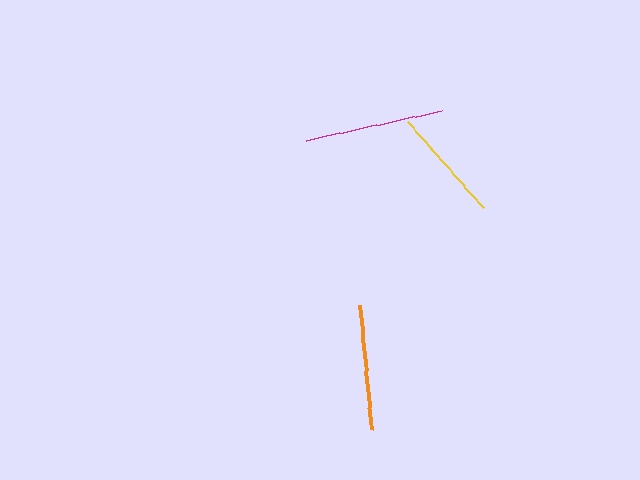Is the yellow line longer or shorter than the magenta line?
The magenta line is longer than the yellow line.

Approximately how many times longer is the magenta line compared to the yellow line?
The magenta line is approximately 1.2 times the length of the yellow line.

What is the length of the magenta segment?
The magenta segment is approximately 139 pixels long.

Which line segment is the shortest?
The yellow line is the shortest at approximately 114 pixels.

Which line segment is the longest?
The magenta line is the longest at approximately 139 pixels.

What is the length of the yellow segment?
The yellow segment is approximately 114 pixels long.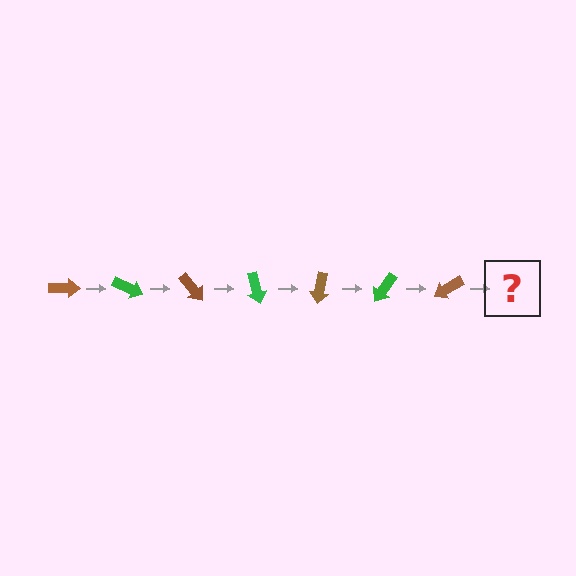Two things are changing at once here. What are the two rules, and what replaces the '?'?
The two rules are that it rotates 25 degrees each step and the color cycles through brown and green. The '?' should be a green arrow, rotated 175 degrees from the start.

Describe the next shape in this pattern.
It should be a green arrow, rotated 175 degrees from the start.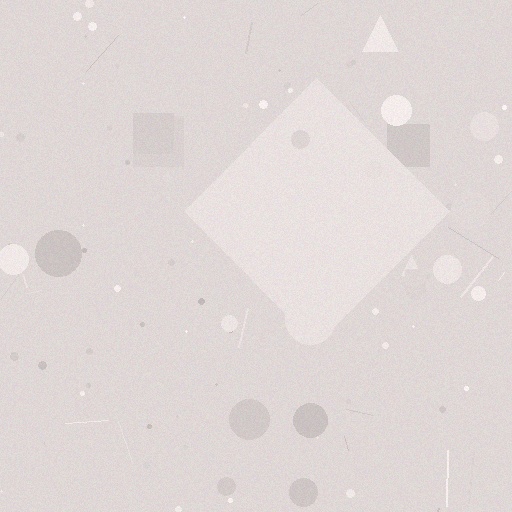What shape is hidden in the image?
A diamond is hidden in the image.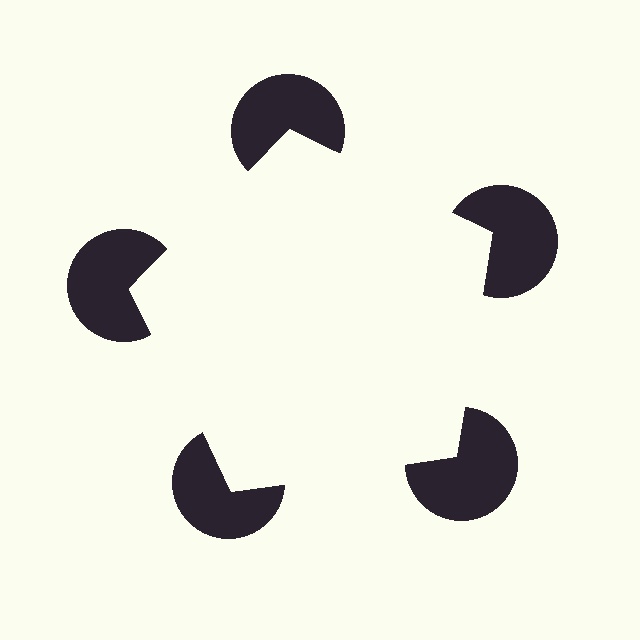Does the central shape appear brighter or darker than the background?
It typically appears slightly brighter than the background, even though no actual brightness change is drawn.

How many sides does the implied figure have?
5 sides.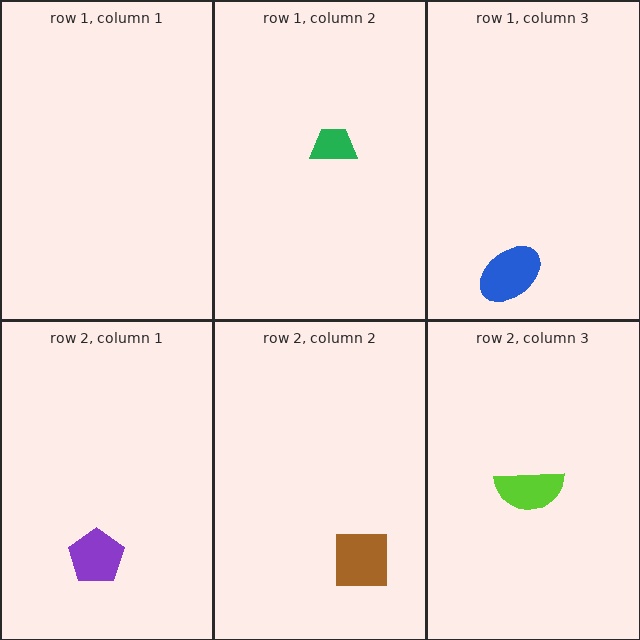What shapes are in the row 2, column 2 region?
The brown square.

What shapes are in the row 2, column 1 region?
The purple pentagon.